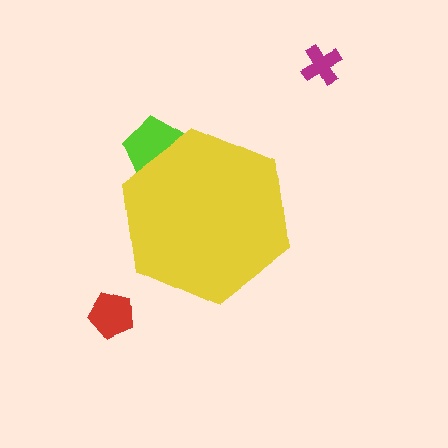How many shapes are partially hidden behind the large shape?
1 shape is partially hidden.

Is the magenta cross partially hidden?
No, the magenta cross is fully visible.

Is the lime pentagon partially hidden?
Yes, the lime pentagon is partially hidden behind the yellow hexagon.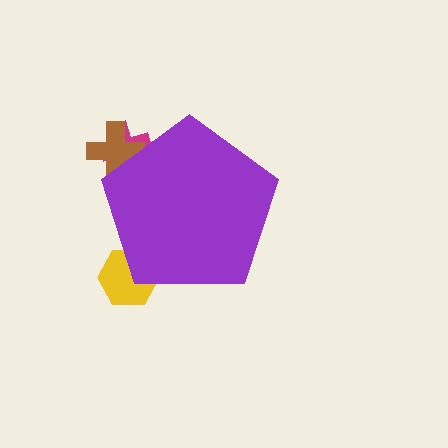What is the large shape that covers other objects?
A purple pentagon.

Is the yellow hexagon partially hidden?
Yes, the yellow hexagon is partially hidden behind the purple pentagon.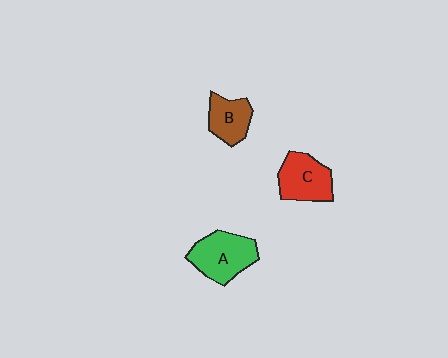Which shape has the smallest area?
Shape B (brown).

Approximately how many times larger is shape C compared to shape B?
Approximately 1.3 times.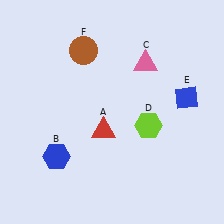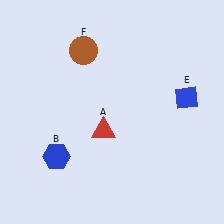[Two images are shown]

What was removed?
The lime hexagon (D), the pink triangle (C) were removed in Image 2.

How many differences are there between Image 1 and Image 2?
There are 2 differences between the two images.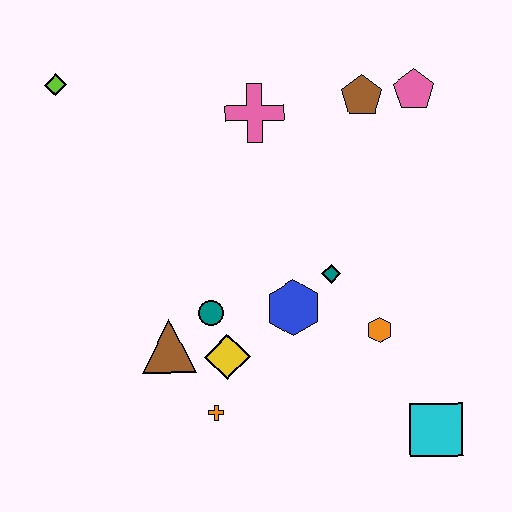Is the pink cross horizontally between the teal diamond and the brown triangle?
Yes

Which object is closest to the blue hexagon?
The teal diamond is closest to the blue hexagon.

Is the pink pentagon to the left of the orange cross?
No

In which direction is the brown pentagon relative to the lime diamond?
The brown pentagon is to the right of the lime diamond.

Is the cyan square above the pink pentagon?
No